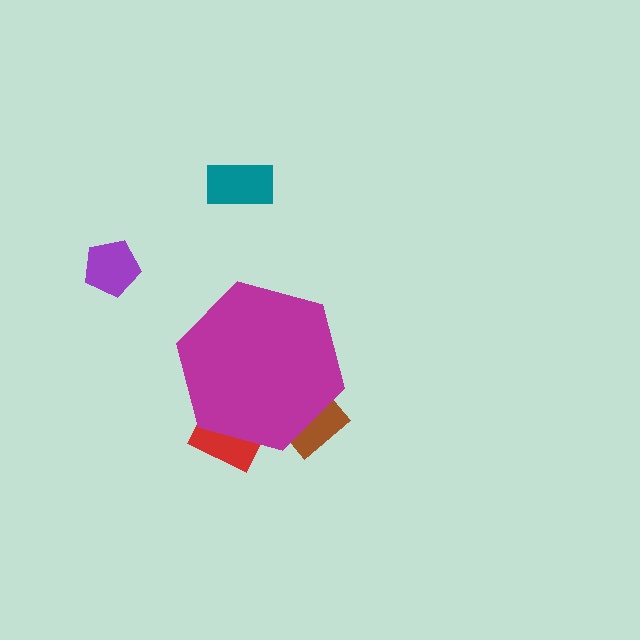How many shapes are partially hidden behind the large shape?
2 shapes are partially hidden.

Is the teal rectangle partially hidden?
No, the teal rectangle is fully visible.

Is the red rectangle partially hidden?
Yes, the red rectangle is partially hidden behind the magenta hexagon.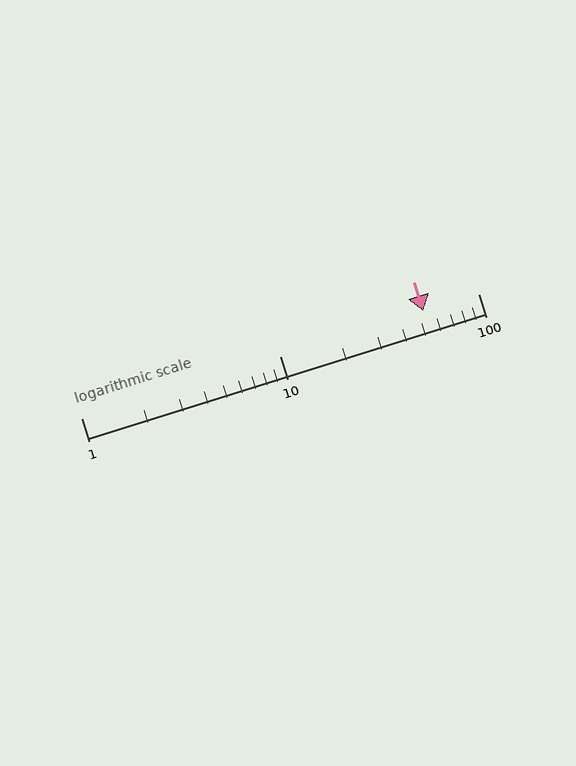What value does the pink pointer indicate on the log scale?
The pointer indicates approximately 53.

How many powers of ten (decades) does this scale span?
The scale spans 2 decades, from 1 to 100.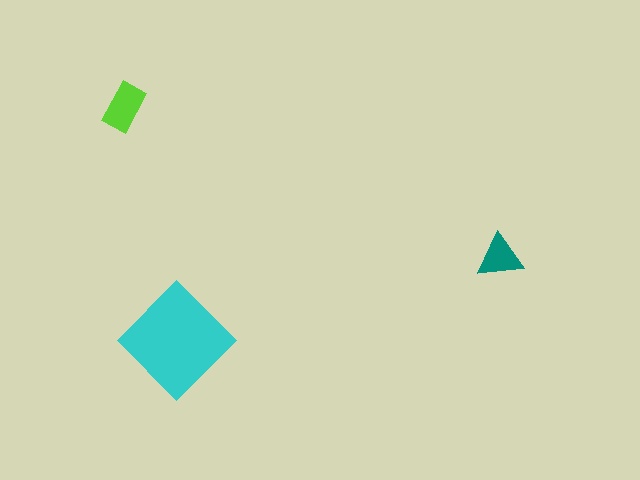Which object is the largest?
The cyan diamond.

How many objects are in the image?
There are 3 objects in the image.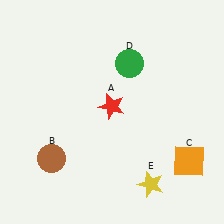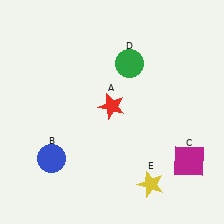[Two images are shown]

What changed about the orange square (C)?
In Image 1, C is orange. In Image 2, it changed to magenta.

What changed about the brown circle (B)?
In Image 1, B is brown. In Image 2, it changed to blue.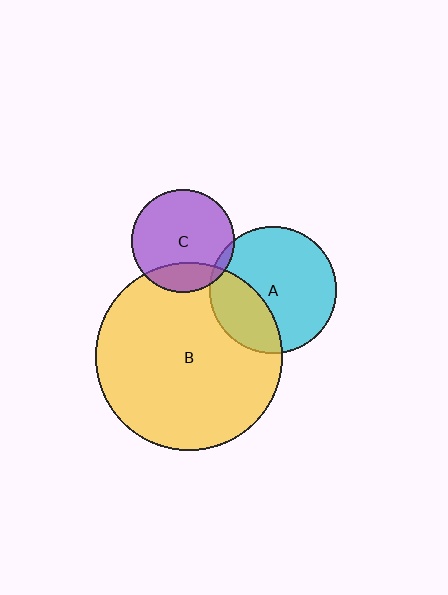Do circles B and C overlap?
Yes.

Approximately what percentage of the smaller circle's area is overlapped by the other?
Approximately 20%.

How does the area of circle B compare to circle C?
Approximately 3.3 times.